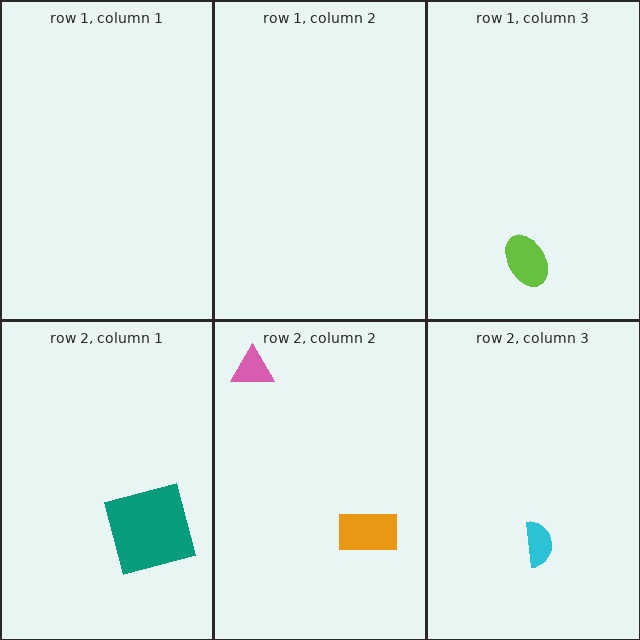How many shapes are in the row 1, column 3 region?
1.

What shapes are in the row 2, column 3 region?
The cyan semicircle.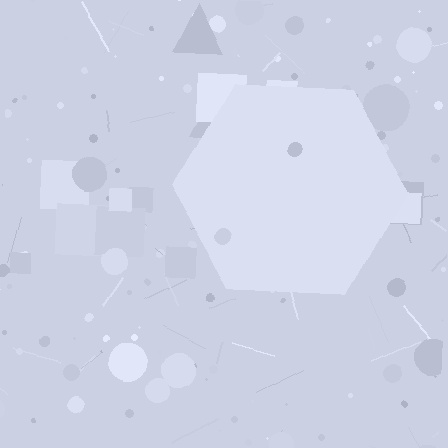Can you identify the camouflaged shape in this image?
The camouflaged shape is a hexagon.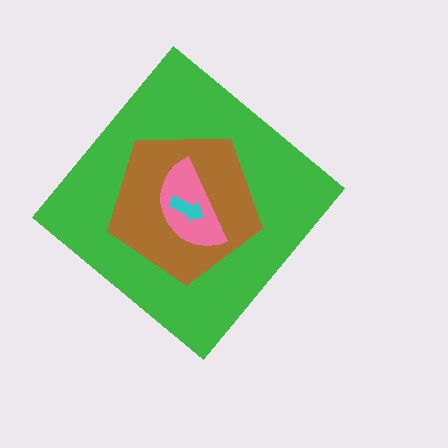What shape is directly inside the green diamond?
The brown pentagon.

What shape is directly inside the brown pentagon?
The pink semicircle.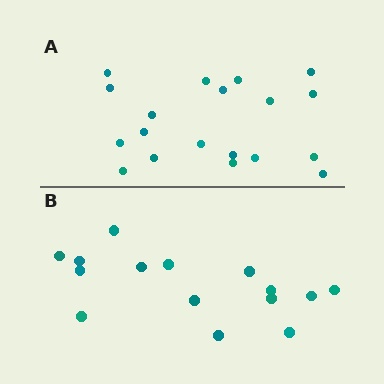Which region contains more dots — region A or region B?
Region A (the top region) has more dots.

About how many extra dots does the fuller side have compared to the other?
Region A has about 4 more dots than region B.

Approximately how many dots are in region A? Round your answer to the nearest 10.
About 20 dots. (The exact count is 19, which rounds to 20.)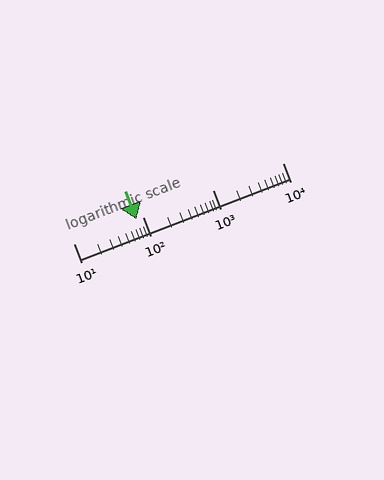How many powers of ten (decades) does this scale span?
The scale spans 3 decades, from 10 to 10000.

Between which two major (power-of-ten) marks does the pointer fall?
The pointer is between 10 and 100.